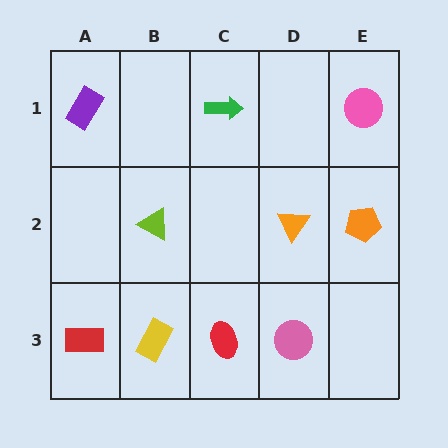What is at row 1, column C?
A green arrow.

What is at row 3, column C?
A red ellipse.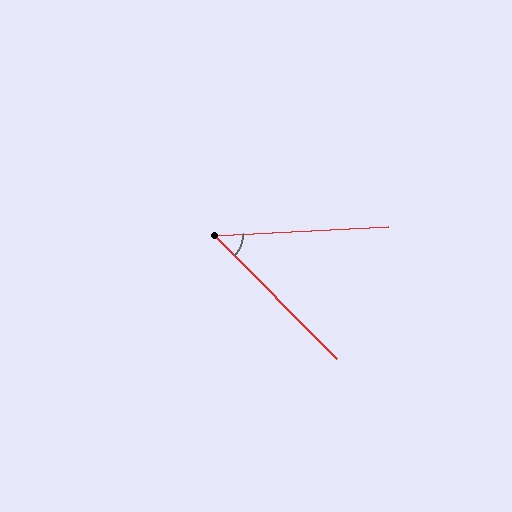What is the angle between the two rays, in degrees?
Approximately 48 degrees.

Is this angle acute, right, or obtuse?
It is acute.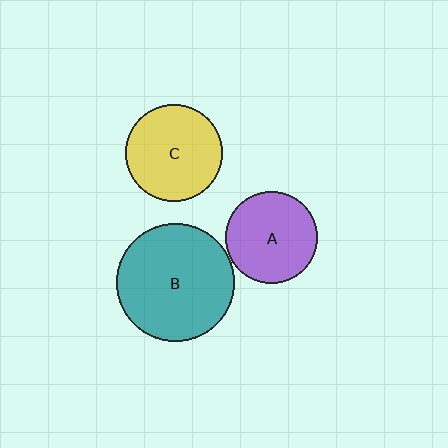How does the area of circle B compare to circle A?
Approximately 1.6 times.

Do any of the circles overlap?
No, none of the circles overlap.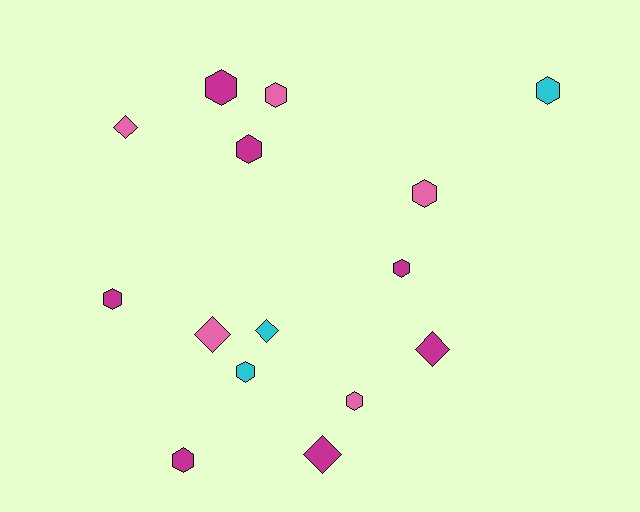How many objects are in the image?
There are 15 objects.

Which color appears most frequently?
Magenta, with 7 objects.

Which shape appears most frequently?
Hexagon, with 10 objects.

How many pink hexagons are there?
There are 3 pink hexagons.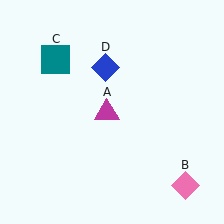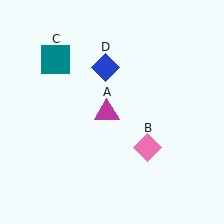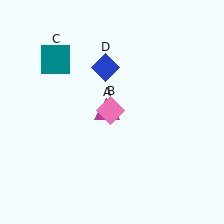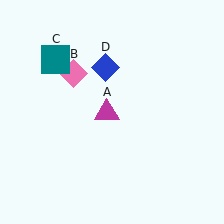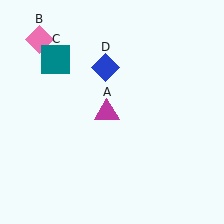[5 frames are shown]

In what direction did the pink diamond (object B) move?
The pink diamond (object B) moved up and to the left.